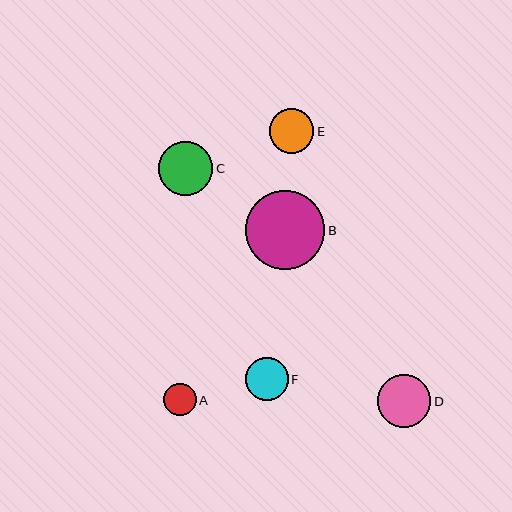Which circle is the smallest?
Circle A is the smallest with a size of approximately 32 pixels.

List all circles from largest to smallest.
From largest to smallest: B, C, D, E, F, A.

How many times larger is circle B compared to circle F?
Circle B is approximately 1.8 times the size of circle F.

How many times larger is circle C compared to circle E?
Circle C is approximately 1.2 times the size of circle E.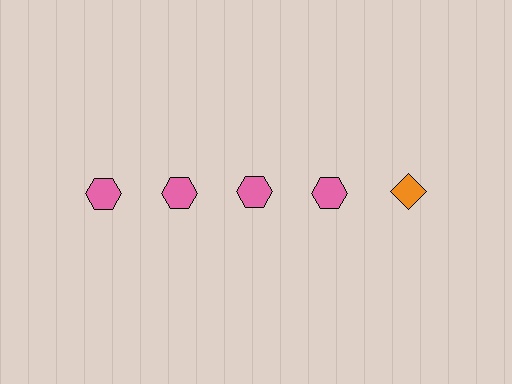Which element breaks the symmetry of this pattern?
The orange diamond in the top row, rightmost column breaks the symmetry. All other shapes are pink hexagons.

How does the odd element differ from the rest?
It differs in both color (orange instead of pink) and shape (diamond instead of hexagon).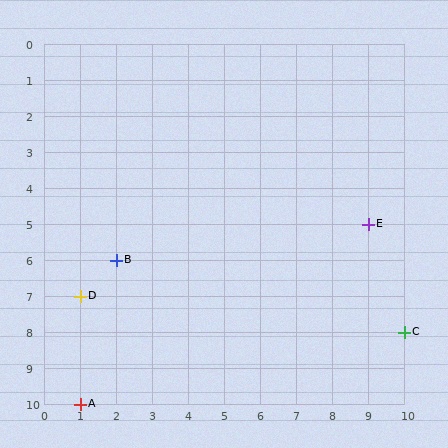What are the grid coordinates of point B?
Point B is at grid coordinates (2, 6).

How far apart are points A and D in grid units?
Points A and D are 3 rows apart.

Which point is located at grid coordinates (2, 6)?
Point B is at (2, 6).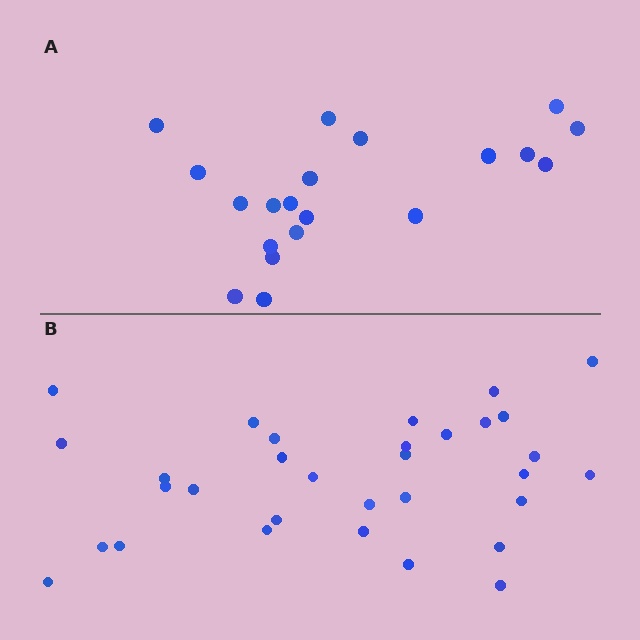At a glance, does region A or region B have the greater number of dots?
Region B (the bottom region) has more dots.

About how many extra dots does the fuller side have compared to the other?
Region B has roughly 12 or so more dots than region A.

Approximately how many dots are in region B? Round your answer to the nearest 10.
About 30 dots. (The exact count is 32, which rounds to 30.)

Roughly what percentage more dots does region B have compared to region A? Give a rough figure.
About 60% more.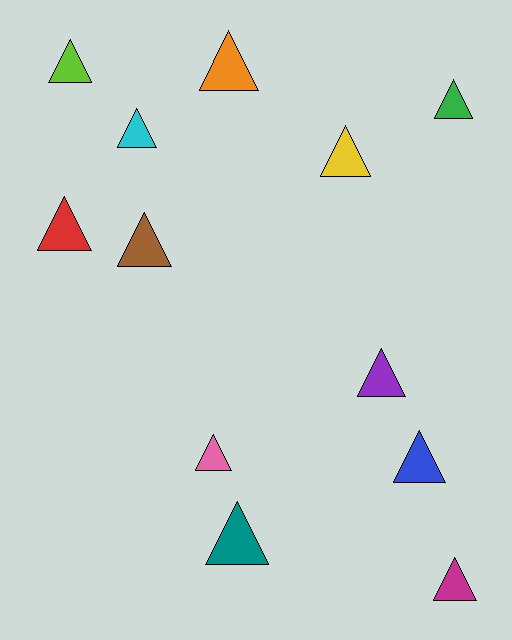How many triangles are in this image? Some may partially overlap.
There are 12 triangles.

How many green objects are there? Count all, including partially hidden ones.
There is 1 green object.